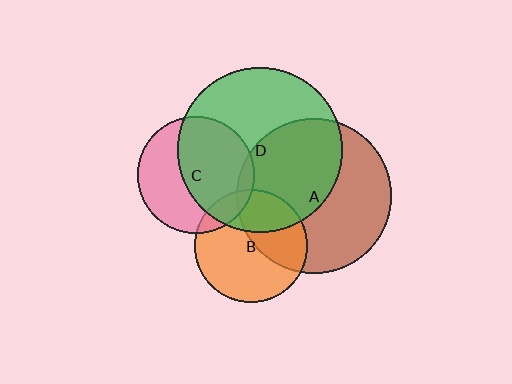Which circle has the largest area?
Circle D (green).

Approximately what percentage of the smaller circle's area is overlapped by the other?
Approximately 30%.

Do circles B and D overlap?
Yes.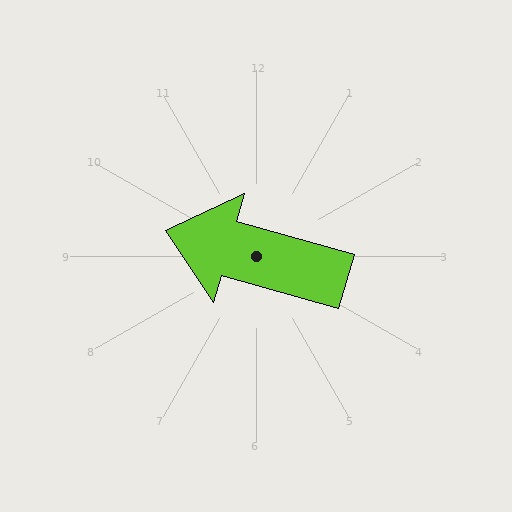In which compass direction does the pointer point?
West.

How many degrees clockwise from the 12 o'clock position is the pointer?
Approximately 286 degrees.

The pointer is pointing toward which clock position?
Roughly 10 o'clock.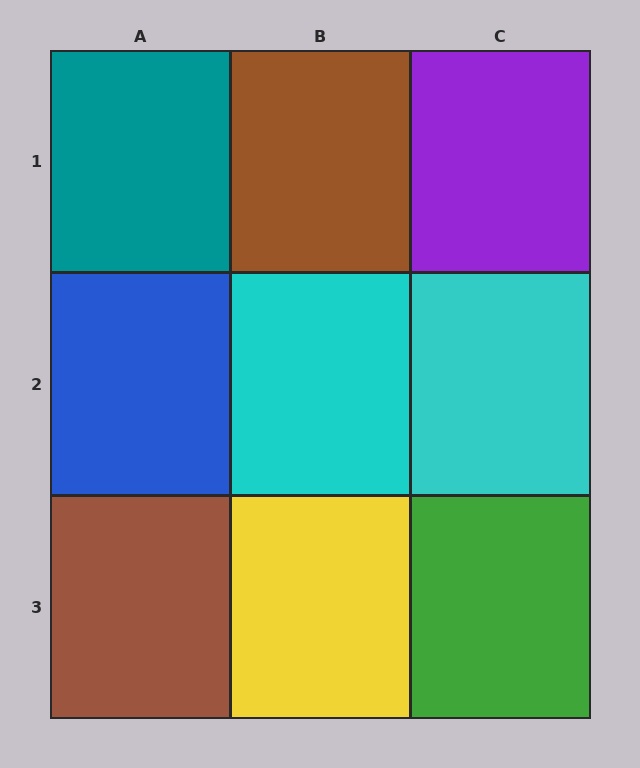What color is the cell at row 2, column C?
Cyan.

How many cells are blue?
1 cell is blue.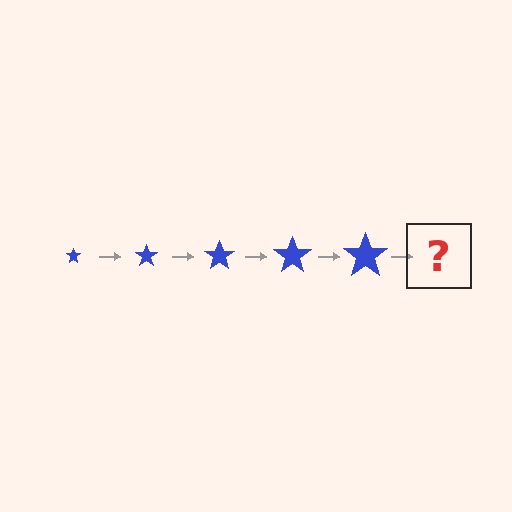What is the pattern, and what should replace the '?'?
The pattern is that the star gets progressively larger each step. The '?' should be a blue star, larger than the previous one.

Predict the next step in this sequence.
The next step is a blue star, larger than the previous one.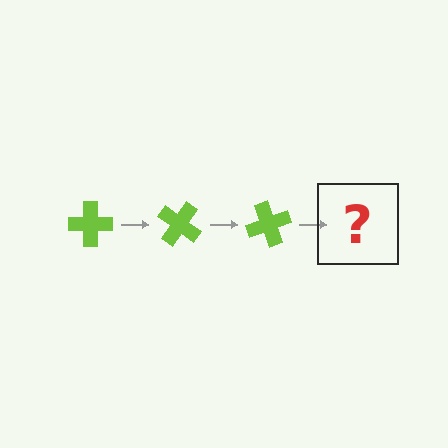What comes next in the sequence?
The next element should be a lime cross rotated 105 degrees.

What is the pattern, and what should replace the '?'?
The pattern is that the cross rotates 35 degrees each step. The '?' should be a lime cross rotated 105 degrees.